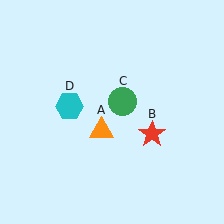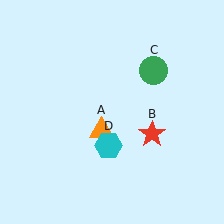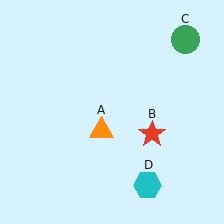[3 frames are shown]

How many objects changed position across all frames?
2 objects changed position: green circle (object C), cyan hexagon (object D).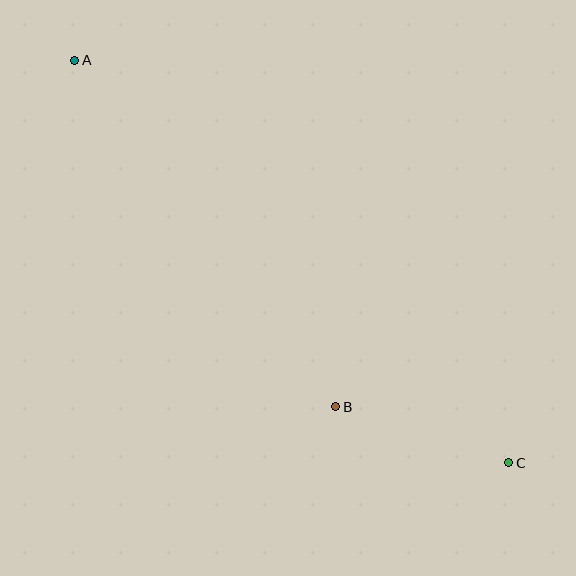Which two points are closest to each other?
Points B and C are closest to each other.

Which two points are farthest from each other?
Points A and C are farthest from each other.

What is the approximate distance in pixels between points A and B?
The distance between A and B is approximately 434 pixels.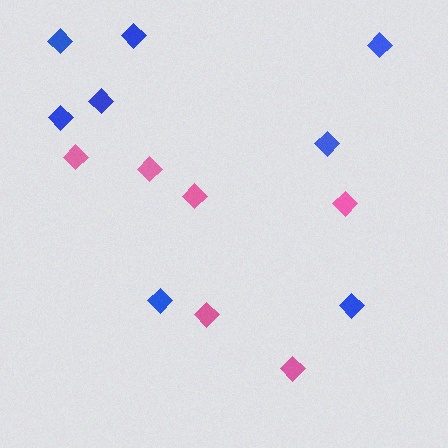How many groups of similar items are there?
There are 2 groups: one group of pink diamonds (6) and one group of blue diamonds (8).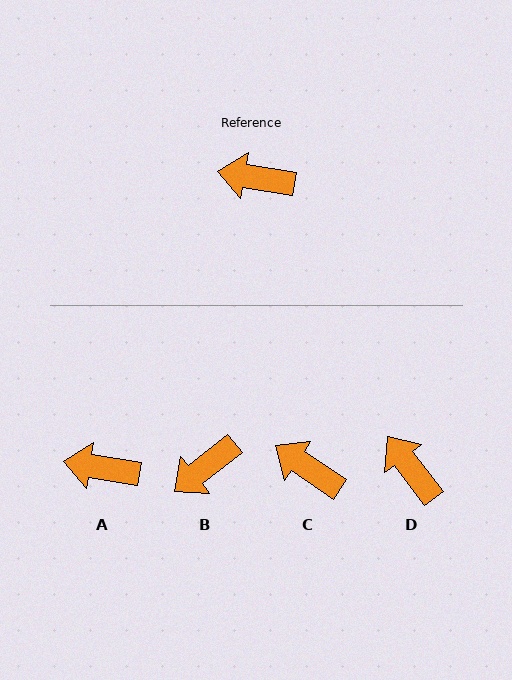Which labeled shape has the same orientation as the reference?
A.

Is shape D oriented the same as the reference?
No, it is off by about 44 degrees.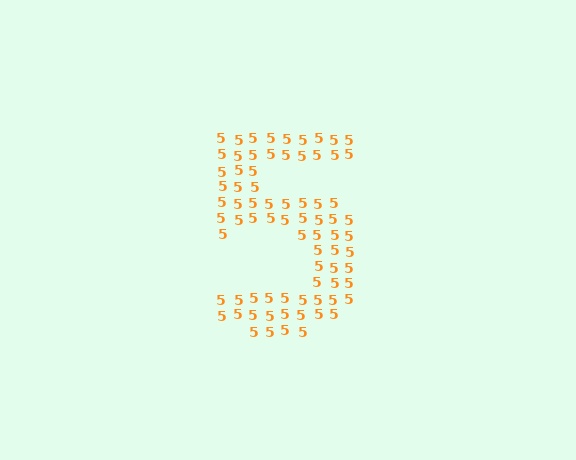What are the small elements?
The small elements are digit 5's.